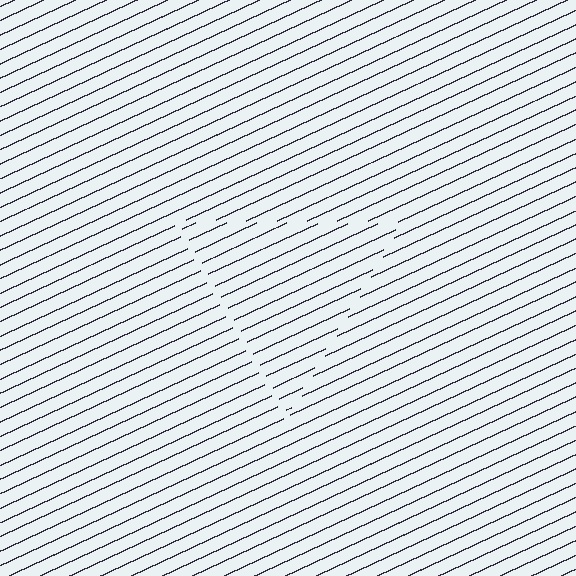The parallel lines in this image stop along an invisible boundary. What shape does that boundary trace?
An illusory triangle. The interior of the shape contains the same grating, shifted by half a period — the contour is defined by the phase discontinuity where line-ends from the inner and outer gratings abut.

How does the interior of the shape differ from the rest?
The interior of the shape contains the same grating, shifted by half a period — the contour is defined by the phase discontinuity where line-ends from the inner and outer gratings abut.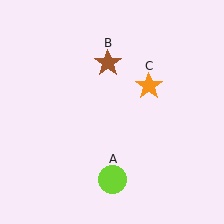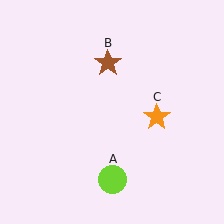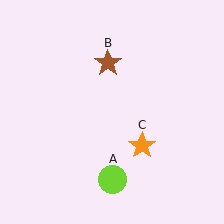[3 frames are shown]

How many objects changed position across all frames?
1 object changed position: orange star (object C).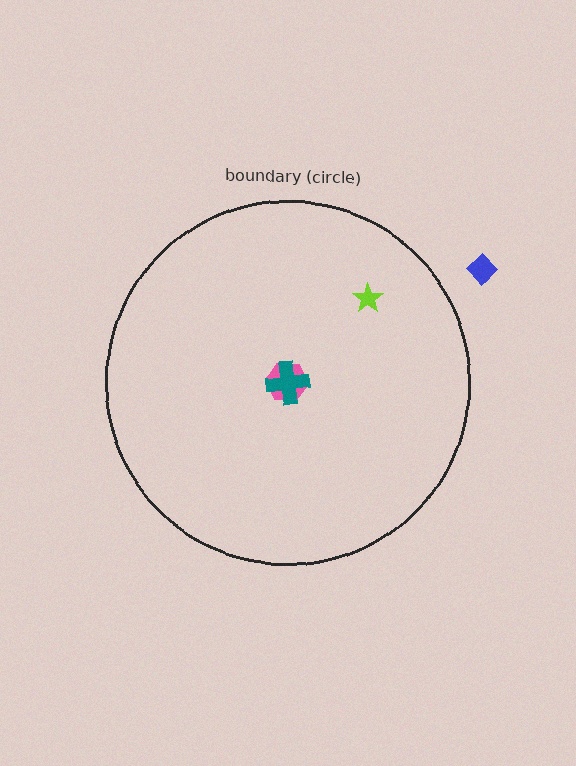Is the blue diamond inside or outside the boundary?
Outside.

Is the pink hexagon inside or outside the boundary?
Inside.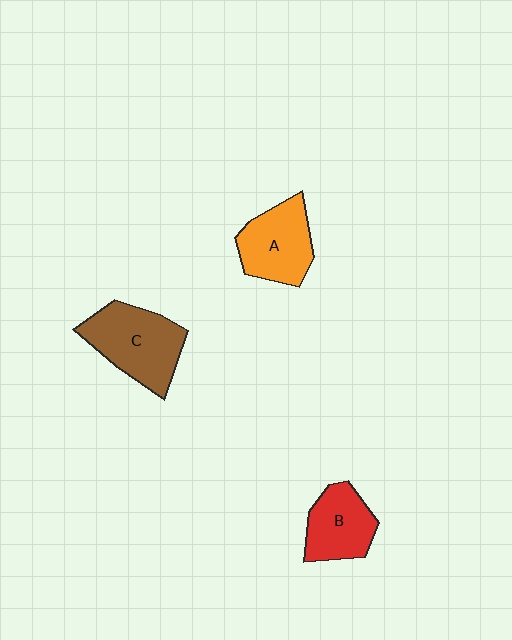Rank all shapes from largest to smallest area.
From largest to smallest: C (brown), A (orange), B (red).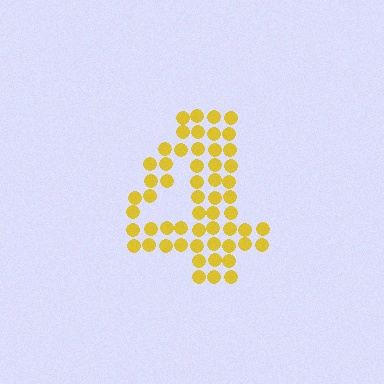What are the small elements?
The small elements are circles.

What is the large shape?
The large shape is the digit 4.